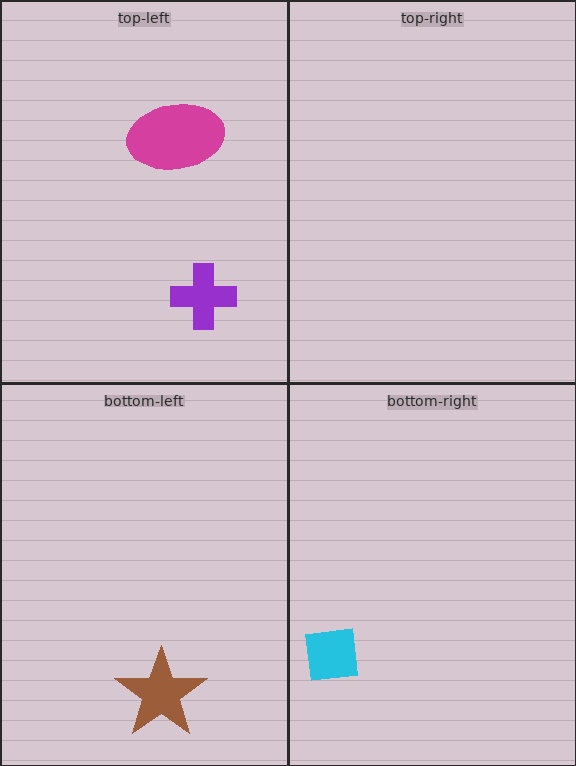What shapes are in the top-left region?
The purple cross, the magenta ellipse.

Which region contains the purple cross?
The top-left region.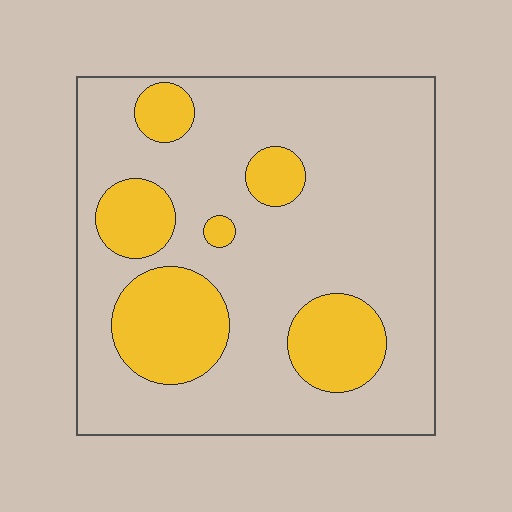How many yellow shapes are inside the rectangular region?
6.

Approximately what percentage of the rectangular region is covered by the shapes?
Approximately 25%.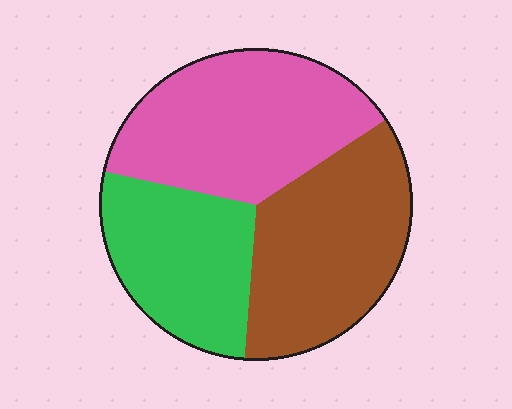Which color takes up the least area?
Green, at roughly 25%.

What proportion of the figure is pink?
Pink takes up about three eighths (3/8) of the figure.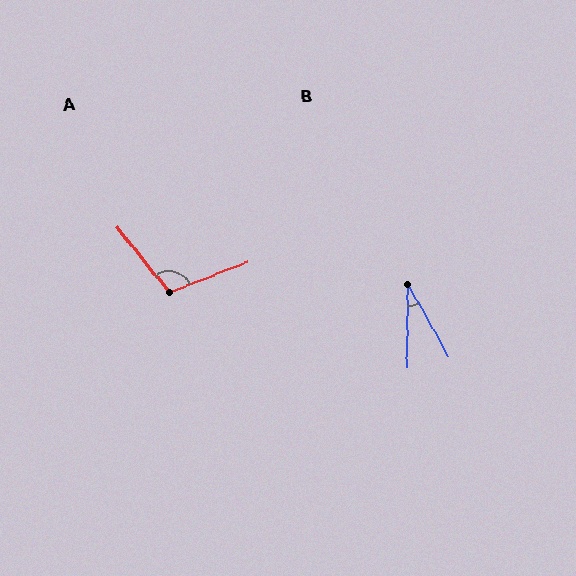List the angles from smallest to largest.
B (30°), A (108°).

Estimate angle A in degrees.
Approximately 108 degrees.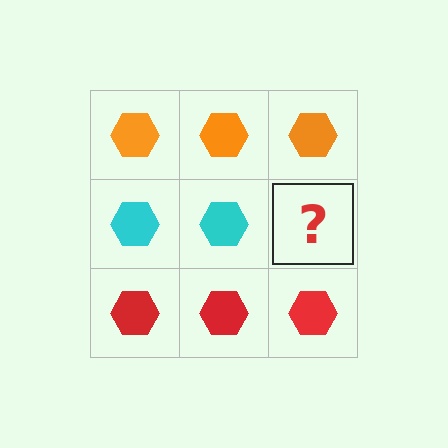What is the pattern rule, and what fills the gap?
The rule is that each row has a consistent color. The gap should be filled with a cyan hexagon.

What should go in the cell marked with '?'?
The missing cell should contain a cyan hexagon.